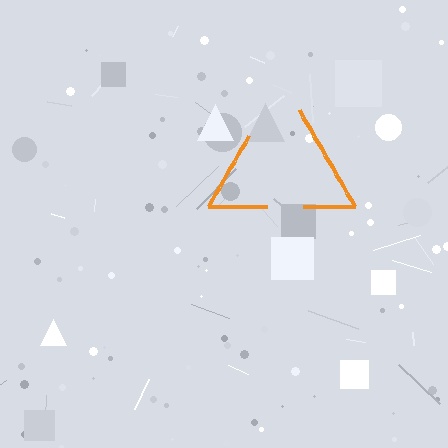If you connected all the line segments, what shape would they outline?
They would outline a triangle.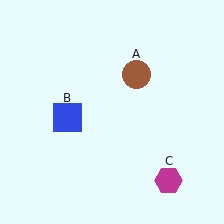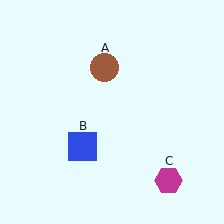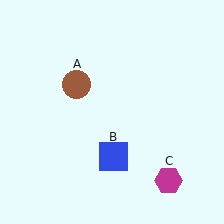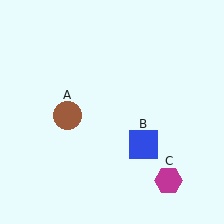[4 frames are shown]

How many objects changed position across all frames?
2 objects changed position: brown circle (object A), blue square (object B).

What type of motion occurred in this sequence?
The brown circle (object A), blue square (object B) rotated counterclockwise around the center of the scene.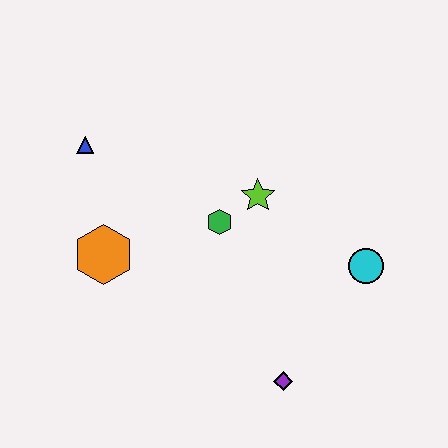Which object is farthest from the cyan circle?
The blue triangle is farthest from the cyan circle.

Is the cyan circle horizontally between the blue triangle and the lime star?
No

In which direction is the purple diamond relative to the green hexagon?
The purple diamond is below the green hexagon.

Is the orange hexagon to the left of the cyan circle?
Yes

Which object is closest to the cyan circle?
The lime star is closest to the cyan circle.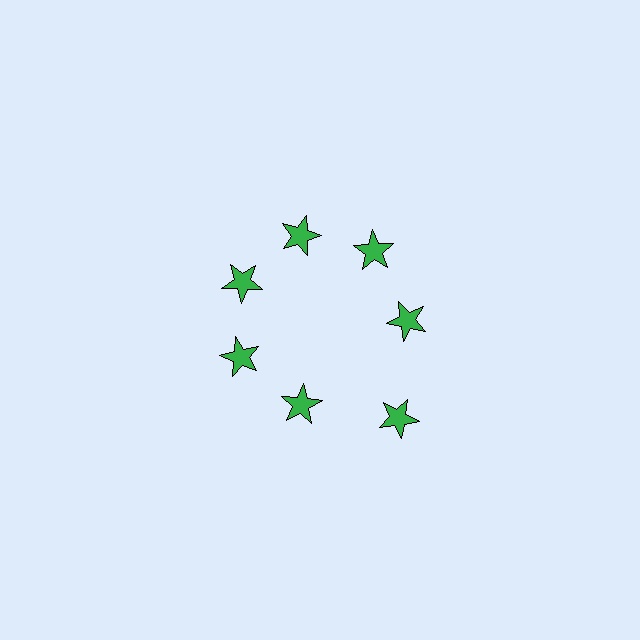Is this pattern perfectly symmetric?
No. The 7 green stars are arranged in a ring, but one element near the 5 o'clock position is pushed outward from the center, breaking the 7-fold rotational symmetry.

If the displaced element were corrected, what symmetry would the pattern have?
It would have 7-fold rotational symmetry — the pattern would map onto itself every 51 degrees.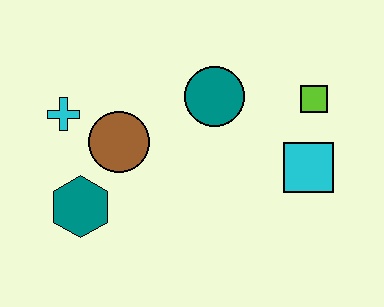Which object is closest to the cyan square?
The lime square is closest to the cyan square.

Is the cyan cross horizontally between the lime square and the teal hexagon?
No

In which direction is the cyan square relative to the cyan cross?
The cyan square is to the right of the cyan cross.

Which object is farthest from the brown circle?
The lime square is farthest from the brown circle.